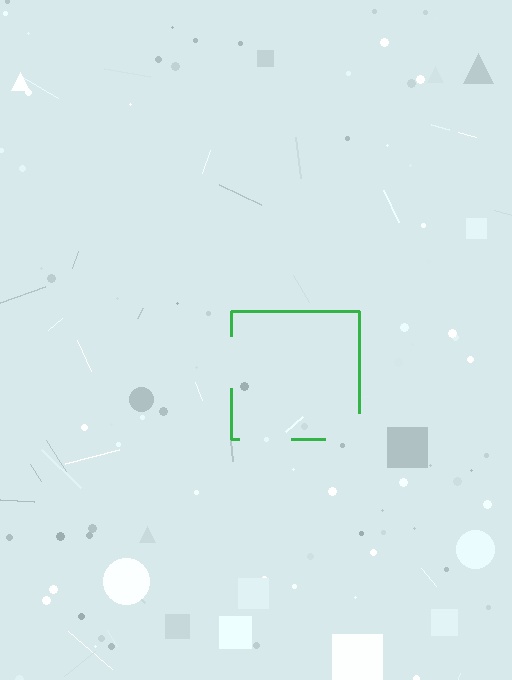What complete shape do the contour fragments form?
The contour fragments form a square.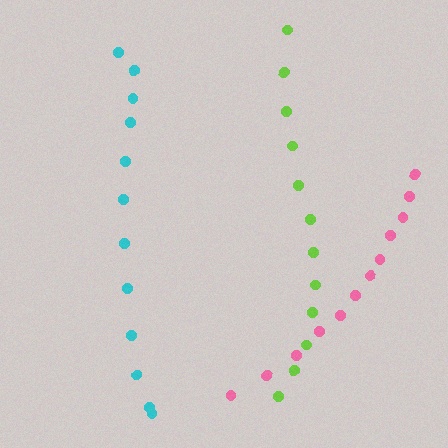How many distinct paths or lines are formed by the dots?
There are 3 distinct paths.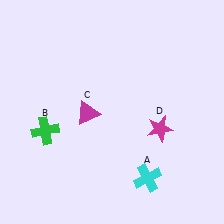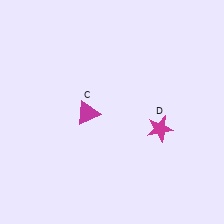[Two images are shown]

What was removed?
The green cross (B), the cyan cross (A) were removed in Image 2.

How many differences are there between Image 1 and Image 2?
There are 2 differences between the two images.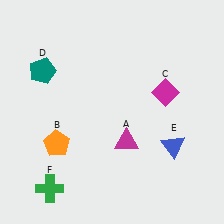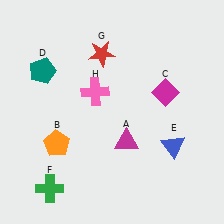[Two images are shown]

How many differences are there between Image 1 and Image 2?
There are 2 differences between the two images.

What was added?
A red star (G), a pink cross (H) were added in Image 2.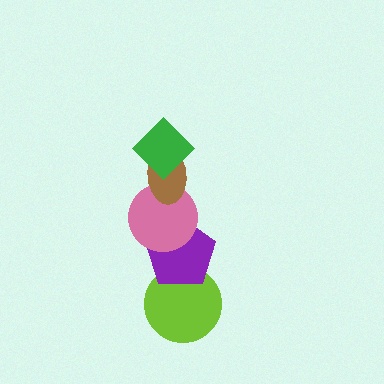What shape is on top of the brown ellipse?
The green diamond is on top of the brown ellipse.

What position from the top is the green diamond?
The green diamond is 1st from the top.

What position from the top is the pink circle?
The pink circle is 3rd from the top.